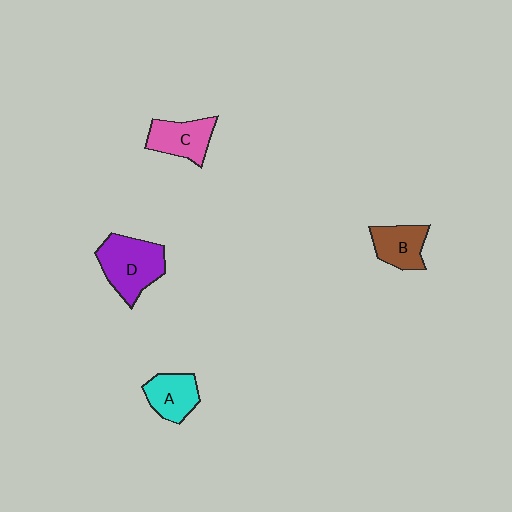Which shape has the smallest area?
Shape B (brown).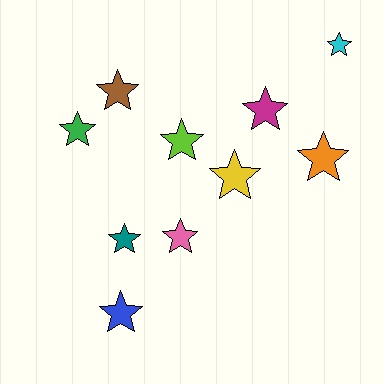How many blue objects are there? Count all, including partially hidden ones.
There is 1 blue object.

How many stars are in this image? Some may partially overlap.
There are 10 stars.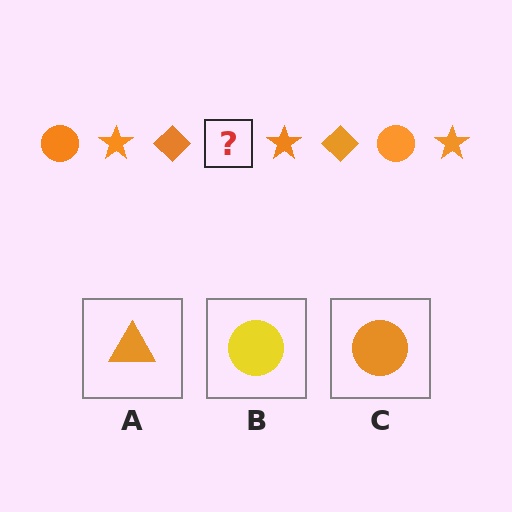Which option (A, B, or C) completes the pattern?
C.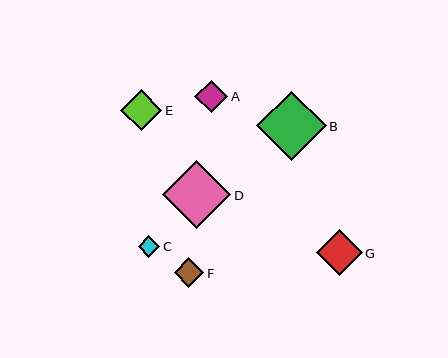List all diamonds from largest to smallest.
From largest to smallest: B, D, G, E, A, F, C.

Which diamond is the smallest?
Diamond C is the smallest with a size of approximately 21 pixels.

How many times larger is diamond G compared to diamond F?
Diamond G is approximately 1.6 times the size of diamond F.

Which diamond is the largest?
Diamond B is the largest with a size of approximately 70 pixels.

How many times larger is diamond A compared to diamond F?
Diamond A is approximately 1.1 times the size of diamond F.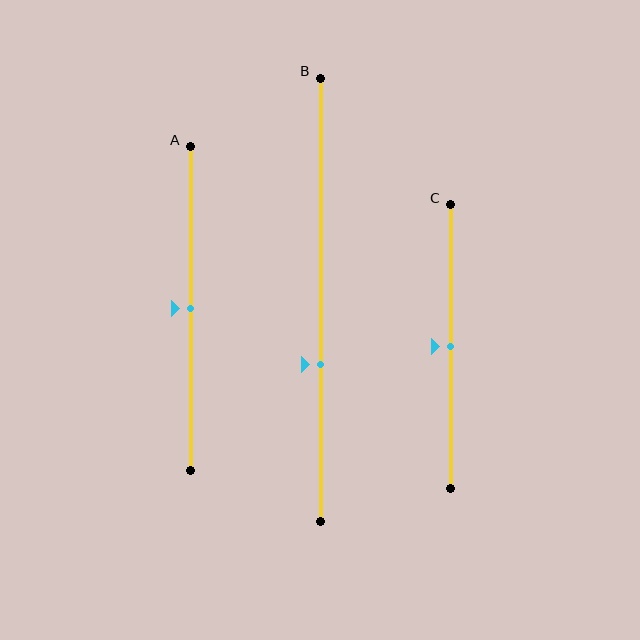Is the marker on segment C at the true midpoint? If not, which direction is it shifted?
Yes, the marker on segment C is at the true midpoint.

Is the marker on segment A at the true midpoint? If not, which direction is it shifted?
Yes, the marker on segment A is at the true midpoint.